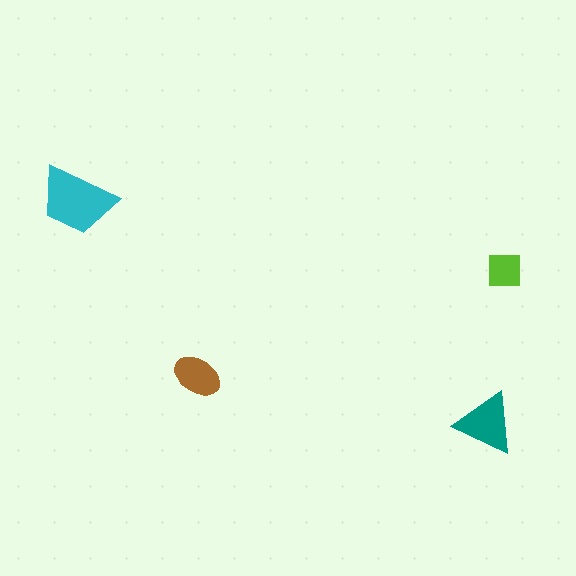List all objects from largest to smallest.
The cyan trapezoid, the teal triangle, the brown ellipse, the lime square.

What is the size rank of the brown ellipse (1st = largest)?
3rd.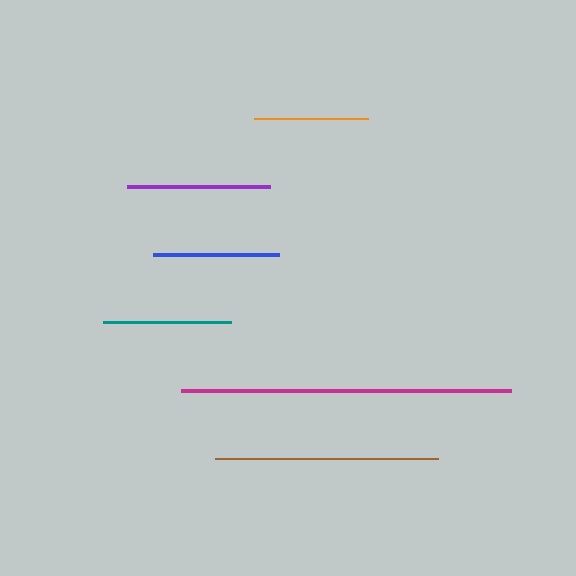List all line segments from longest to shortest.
From longest to shortest: magenta, brown, purple, teal, blue, orange.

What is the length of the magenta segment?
The magenta segment is approximately 330 pixels long.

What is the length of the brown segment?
The brown segment is approximately 222 pixels long.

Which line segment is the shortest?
The orange line is the shortest at approximately 114 pixels.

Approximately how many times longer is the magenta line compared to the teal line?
The magenta line is approximately 2.6 times the length of the teal line.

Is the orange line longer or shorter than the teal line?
The teal line is longer than the orange line.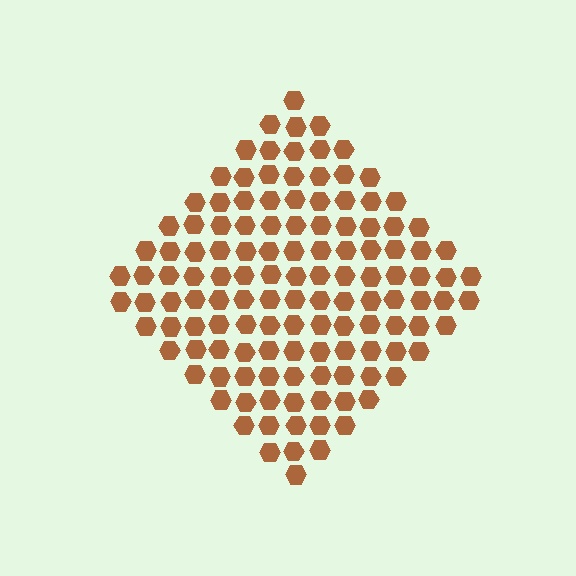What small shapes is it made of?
It is made of small hexagons.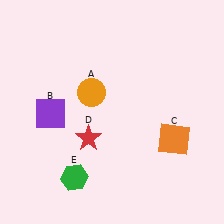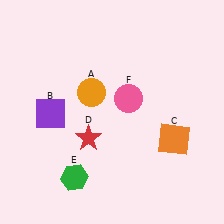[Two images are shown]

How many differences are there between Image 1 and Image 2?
There is 1 difference between the two images.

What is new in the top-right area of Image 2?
A pink circle (F) was added in the top-right area of Image 2.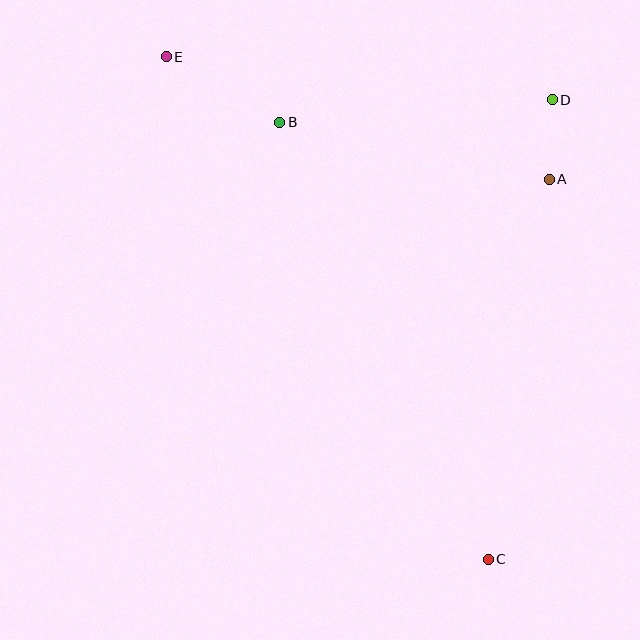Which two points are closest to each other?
Points A and D are closest to each other.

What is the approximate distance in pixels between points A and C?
The distance between A and C is approximately 385 pixels.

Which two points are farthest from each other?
Points C and E are farthest from each other.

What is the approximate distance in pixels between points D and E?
The distance between D and E is approximately 388 pixels.